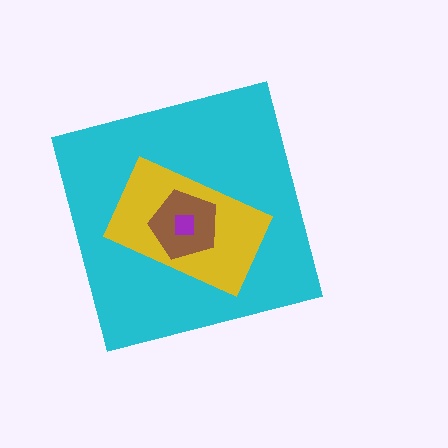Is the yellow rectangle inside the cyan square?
Yes.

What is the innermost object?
The purple square.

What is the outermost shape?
The cyan square.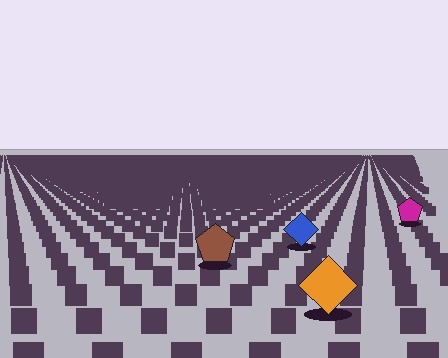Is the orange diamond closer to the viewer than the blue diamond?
Yes. The orange diamond is closer — you can tell from the texture gradient: the ground texture is coarser near it.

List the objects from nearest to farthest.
From nearest to farthest: the orange diamond, the brown pentagon, the blue diamond, the magenta pentagon.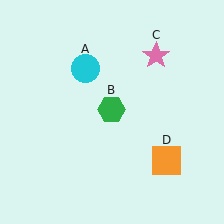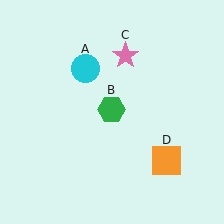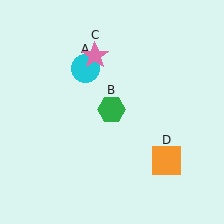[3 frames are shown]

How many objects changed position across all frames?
1 object changed position: pink star (object C).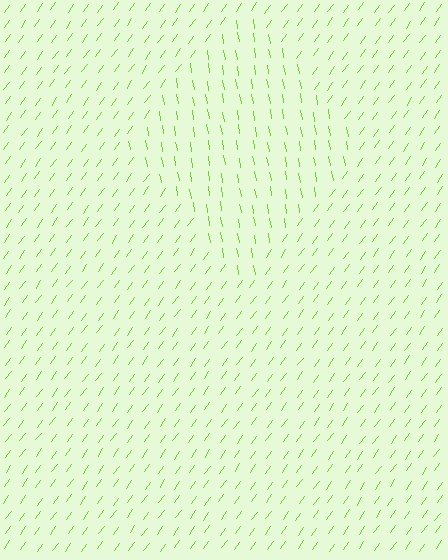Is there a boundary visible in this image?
Yes, there is a texture boundary formed by a change in line orientation.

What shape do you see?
I see a diamond.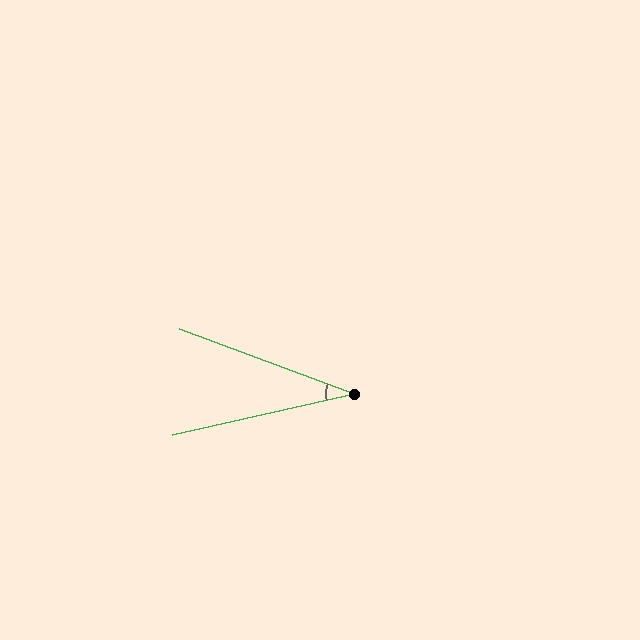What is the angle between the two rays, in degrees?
Approximately 33 degrees.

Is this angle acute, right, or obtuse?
It is acute.